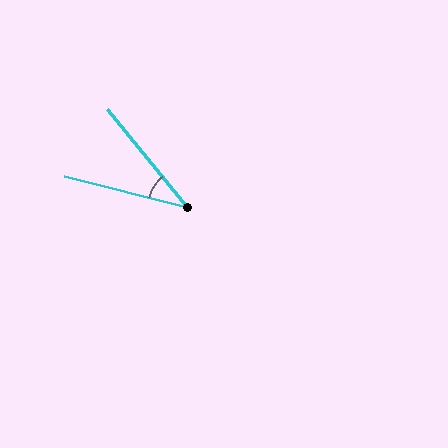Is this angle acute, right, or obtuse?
It is acute.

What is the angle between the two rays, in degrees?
Approximately 37 degrees.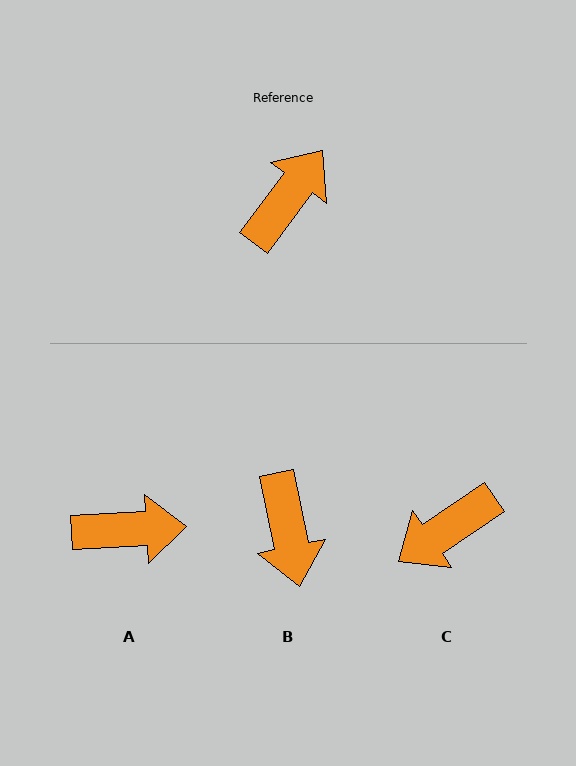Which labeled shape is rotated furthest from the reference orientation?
C, about 161 degrees away.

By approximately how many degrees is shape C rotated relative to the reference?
Approximately 161 degrees counter-clockwise.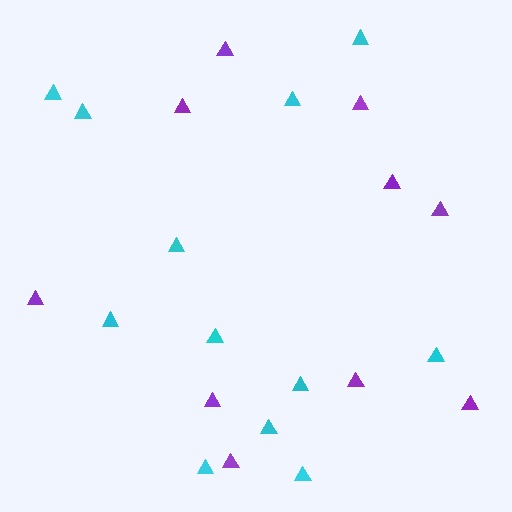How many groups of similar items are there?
There are 2 groups: one group of cyan triangles (12) and one group of purple triangles (10).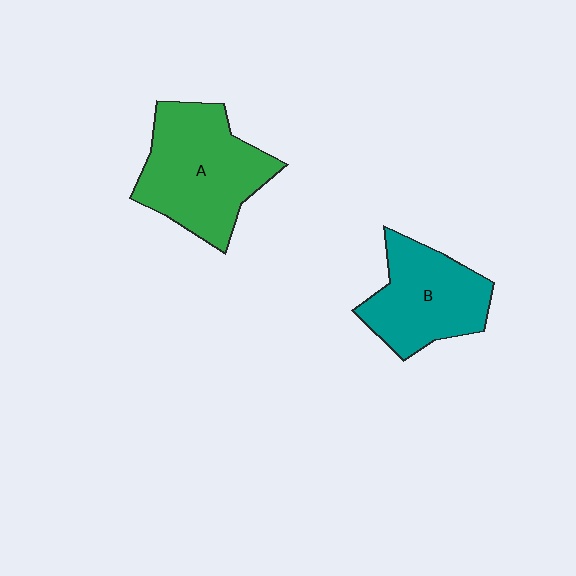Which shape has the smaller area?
Shape B (teal).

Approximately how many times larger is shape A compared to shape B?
Approximately 1.3 times.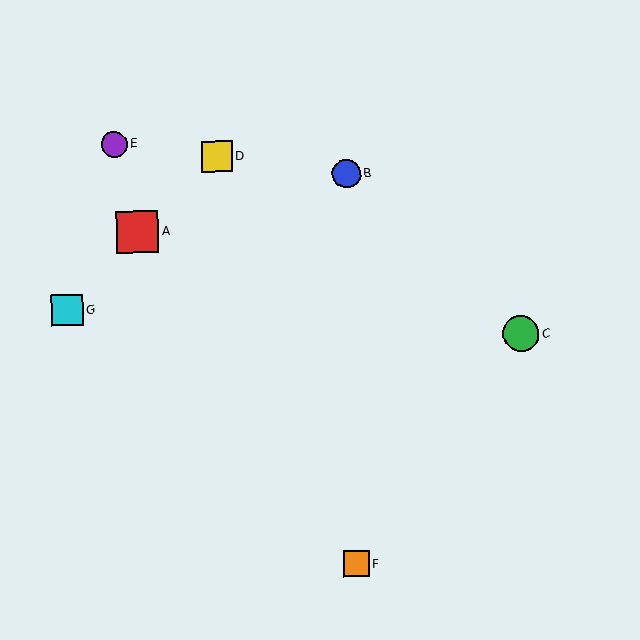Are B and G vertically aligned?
No, B is at x≈347 and G is at x≈67.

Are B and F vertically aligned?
Yes, both are at x≈347.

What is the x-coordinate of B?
Object B is at x≈347.